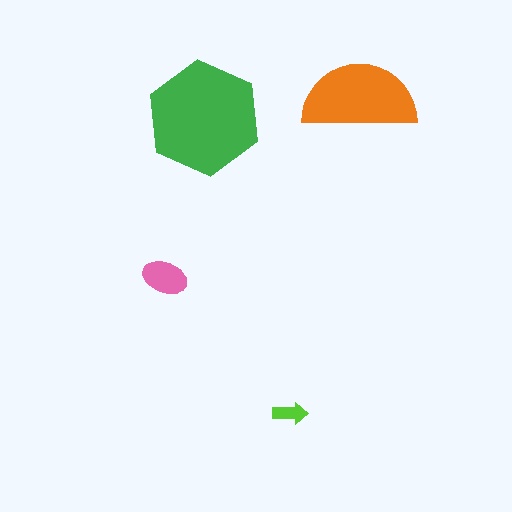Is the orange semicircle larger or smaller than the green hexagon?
Smaller.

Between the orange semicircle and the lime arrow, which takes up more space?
The orange semicircle.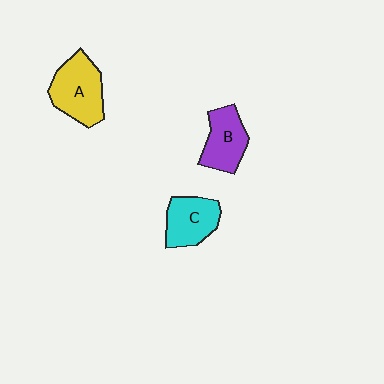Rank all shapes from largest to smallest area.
From largest to smallest: A (yellow), C (cyan), B (purple).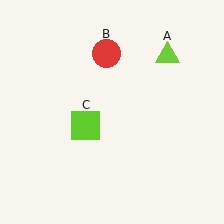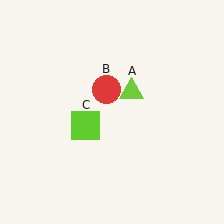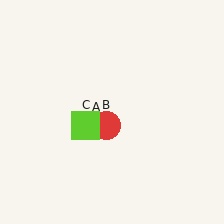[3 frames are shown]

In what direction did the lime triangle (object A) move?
The lime triangle (object A) moved down and to the left.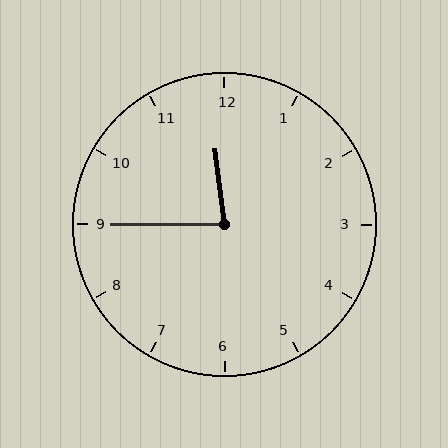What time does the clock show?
11:45.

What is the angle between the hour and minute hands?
Approximately 82 degrees.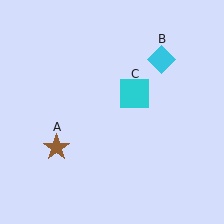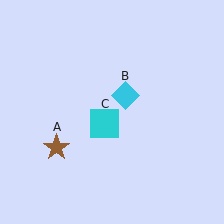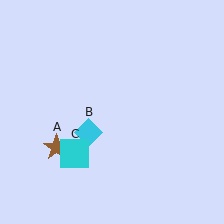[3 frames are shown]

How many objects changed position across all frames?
2 objects changed position: cyan diamond (object B), cyan square (object C).